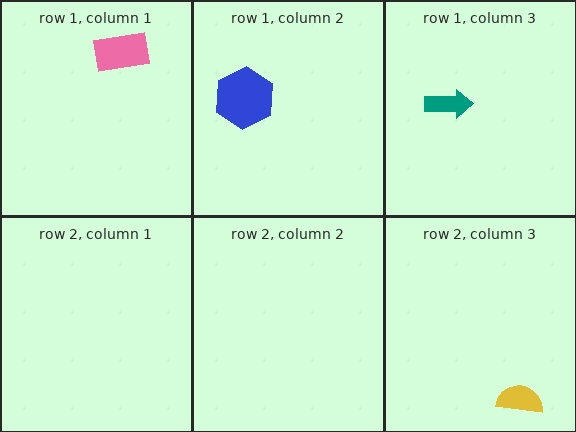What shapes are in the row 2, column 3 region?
The yellow semicircle.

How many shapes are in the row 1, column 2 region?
1.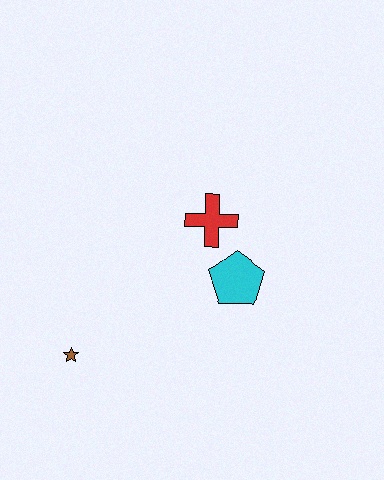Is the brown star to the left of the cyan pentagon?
Yes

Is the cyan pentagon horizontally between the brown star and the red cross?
No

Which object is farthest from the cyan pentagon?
The brown star is farthest from the cyan pentagon.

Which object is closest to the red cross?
The cyan pentagon is closest to the red cross.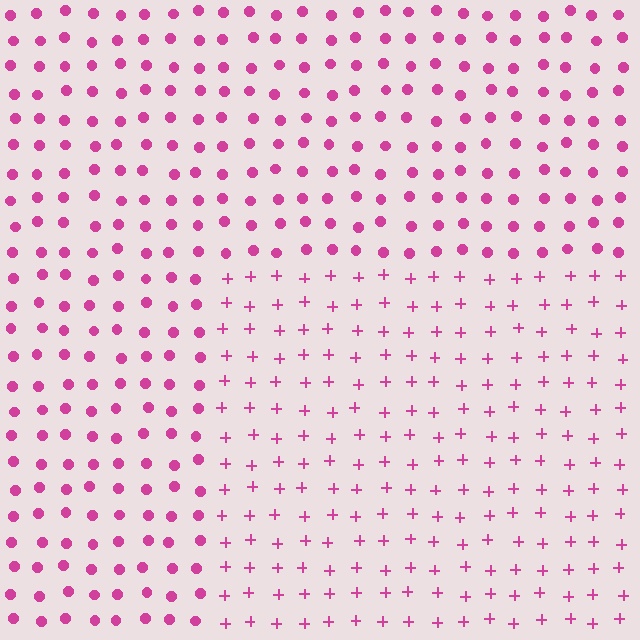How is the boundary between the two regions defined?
The boundary is defined by a change in element shape: plus signs inside vs. circles outside. All elements share the same color and spacing.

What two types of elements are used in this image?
The image uses plus signs inside the rectangle region and circles outside it.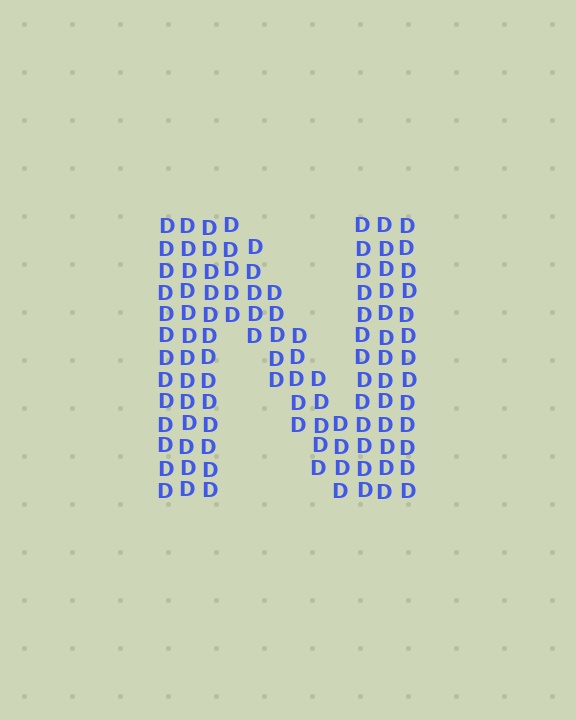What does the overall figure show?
The overall figure shows the letter N.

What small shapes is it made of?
It is made of small letter D's.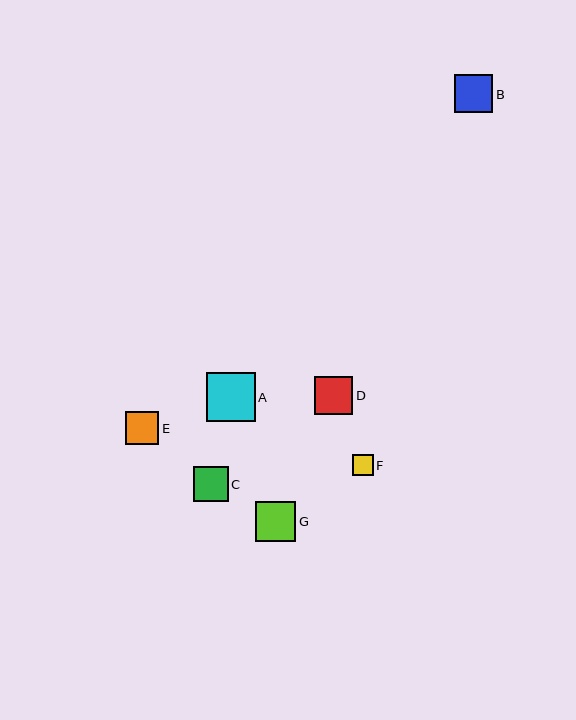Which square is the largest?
Square A is the largest with a size of approximately 49 pixels.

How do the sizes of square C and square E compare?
Square C and square E are approximately the same size.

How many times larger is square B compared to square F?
Square B is approximately 1.8 times the size of square F.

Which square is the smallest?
Square F is the smallest with a size of approximately 21 pixels.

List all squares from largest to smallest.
From largest to smallest: A, G, D, B, C, E, F.